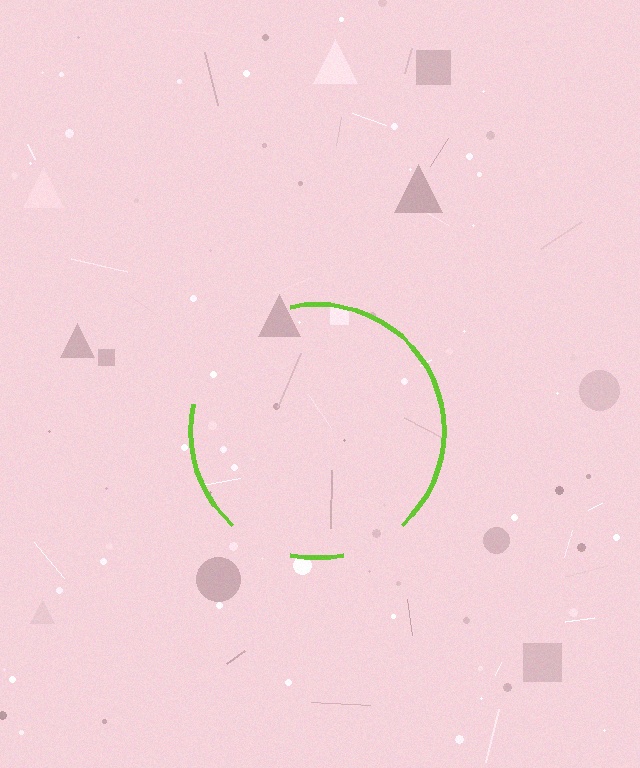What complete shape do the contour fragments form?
The contour fragments form a circle.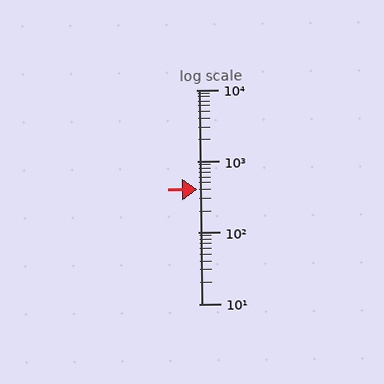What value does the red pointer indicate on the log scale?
The pointer indicates approximately 400.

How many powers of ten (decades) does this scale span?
The scale spans 3 decades, from 10 to 10000.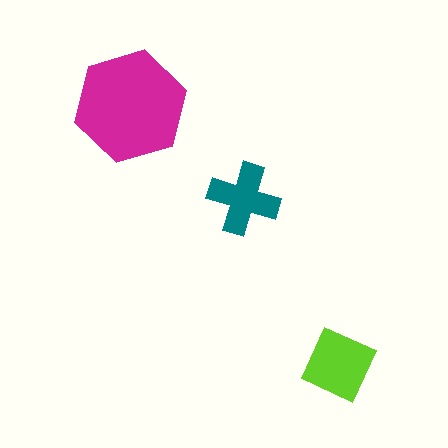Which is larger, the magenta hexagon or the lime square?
The magenta hexagon.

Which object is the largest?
The magenta hexagon.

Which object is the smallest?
The teal cross.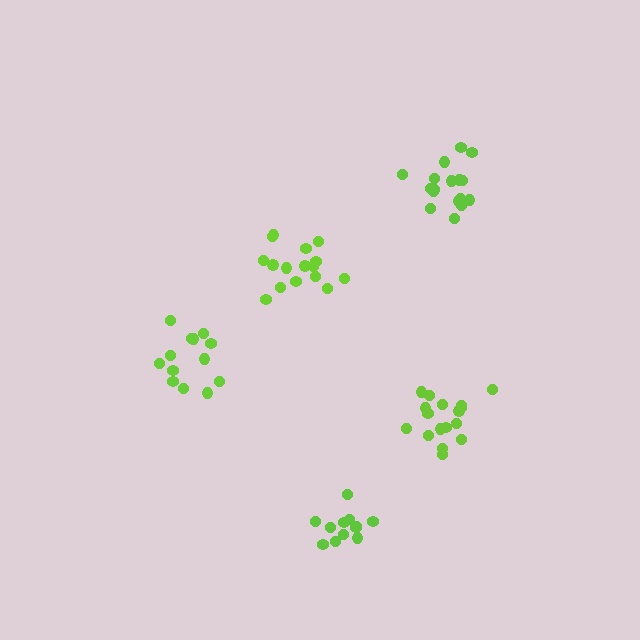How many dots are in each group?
Group 1: 13 dots, Group 2: 16 dots, Group 3: 17 dots, Group 4: 17 dots, Group 5: 12 dots (75 total).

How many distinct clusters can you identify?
There are 5 distinct clusters.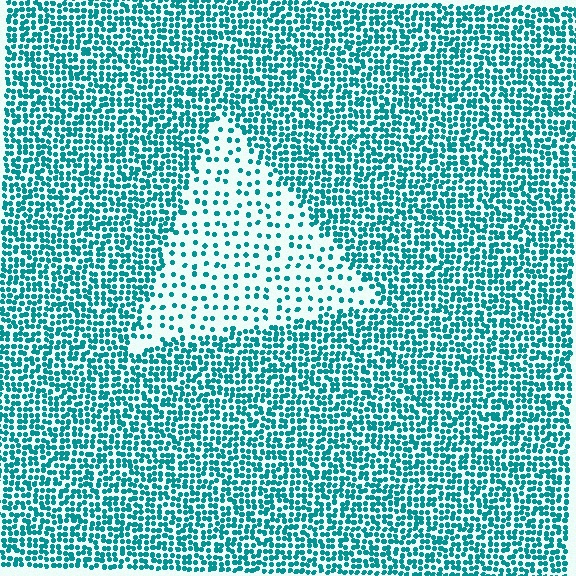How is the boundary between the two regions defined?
The boundary is defined by a change in element density (approximately 2.8x ratio). All elements are the same color, size, and shape.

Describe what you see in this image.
The image contains small teal elements arranged at two different densities. A triangle-shaped region is visible where the elements are less densely packed than the surrounding area.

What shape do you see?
I see a triangle.